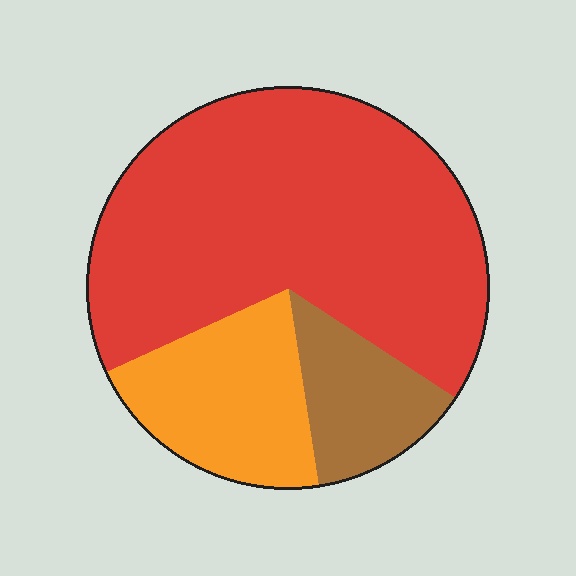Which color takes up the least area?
Brown, at roughly 15%.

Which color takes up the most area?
Red, at roughly 65%.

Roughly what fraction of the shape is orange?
Orange takes up about one fifth (1/5) of the shape.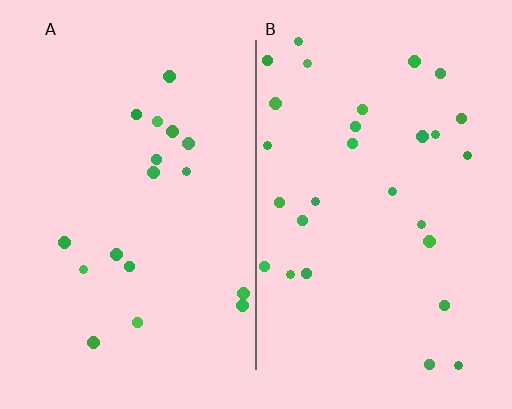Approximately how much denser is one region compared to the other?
Approximately 1.6× — region B over region A.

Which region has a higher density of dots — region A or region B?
B (the right).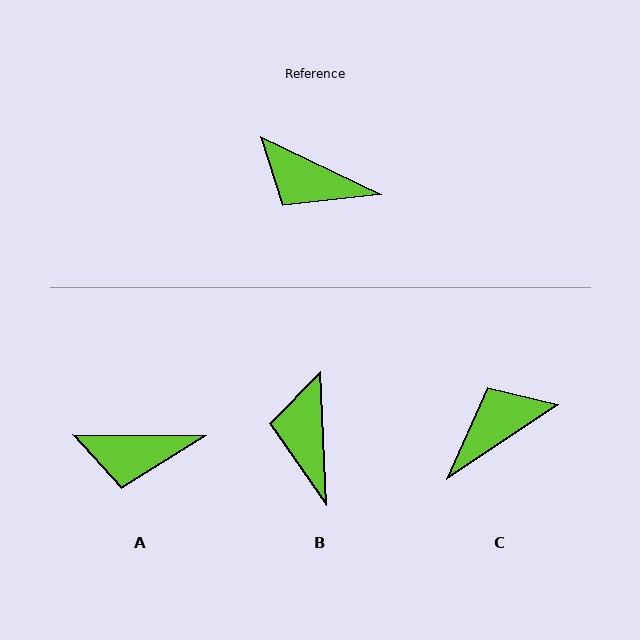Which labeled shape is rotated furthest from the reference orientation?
C, about 121 degrees away.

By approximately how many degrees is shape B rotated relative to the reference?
Approximately 62 degrees clockwise.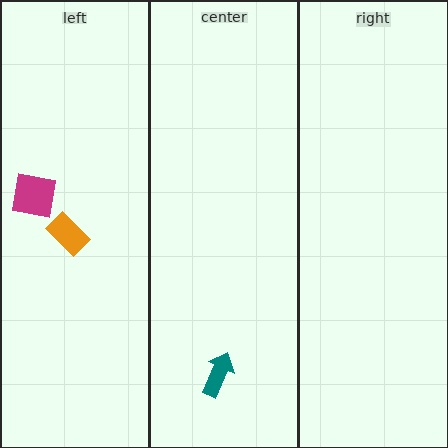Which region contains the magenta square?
The left region.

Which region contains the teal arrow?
The center region.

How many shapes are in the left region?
2.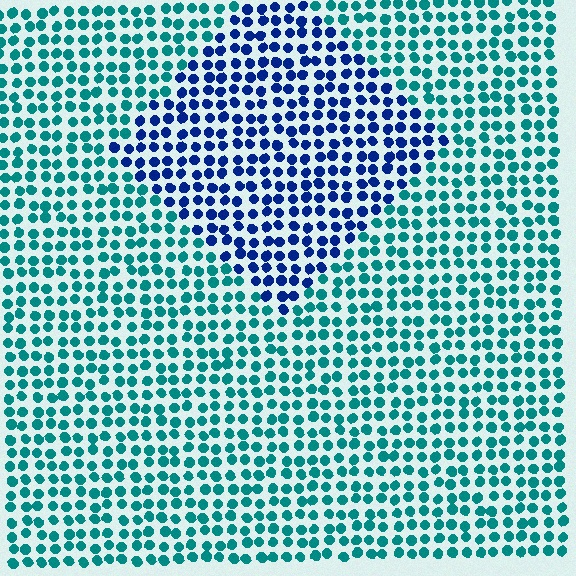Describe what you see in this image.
The image is filled with small teal elements in a uniform arrangement. A diamond-shaped region is visible where the elements are tinted to a slightly different hue, forming a subtle color boundary.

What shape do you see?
I see a diamond.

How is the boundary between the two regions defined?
The boundary is defined purely by a slight shift in hue (about 48 degrees). Spacing, size, and orientation are identical on both sides.